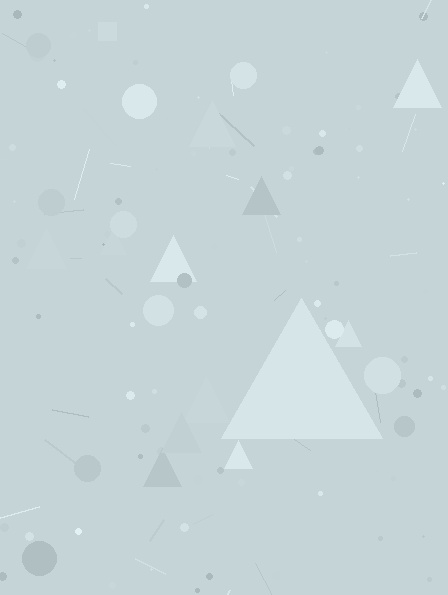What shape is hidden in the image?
A triangle is hidden in the image.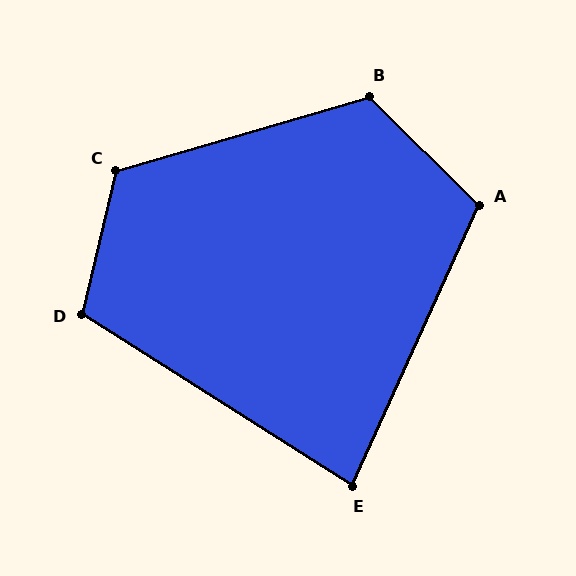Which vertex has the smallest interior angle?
E, at approximately 82 degrees.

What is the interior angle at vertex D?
Approximately 109 degrees (obtuse).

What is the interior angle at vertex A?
Approximately 111 degrees (obtuse).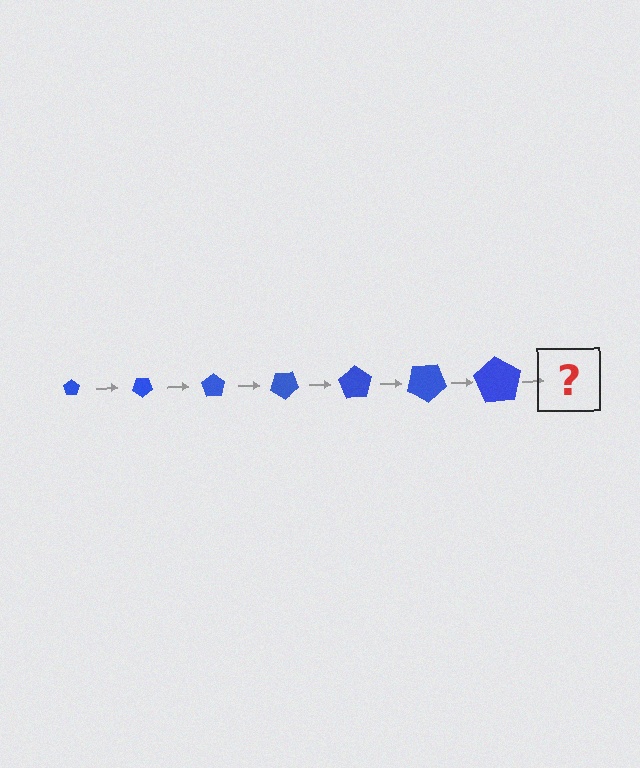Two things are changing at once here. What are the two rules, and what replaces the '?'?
The two rules are that the pentagon grows larger each step and it rotates 35 degrees each step. The '?' should be a pentagon, larger than the previous one and rotated 245 degrees from the start.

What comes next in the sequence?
The next element should be a pentagon, larger than the previous one and rotated 245 degrees from the start.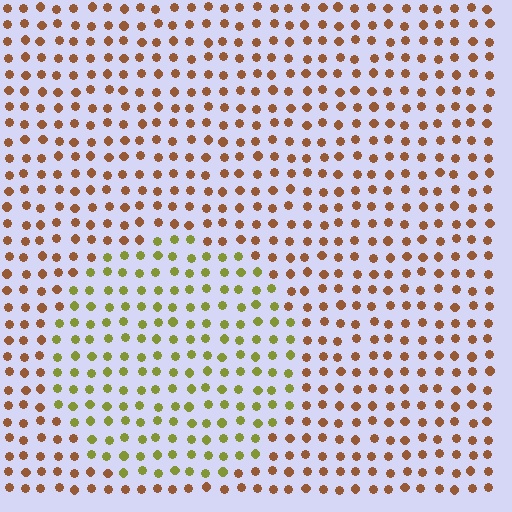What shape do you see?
I see a circle.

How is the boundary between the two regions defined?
The boundary is defined purely by a slight shift in hue (about 50 degrees). Spacing, size, and orientation are identical on both sides.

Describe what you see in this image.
The image is filled with small brown elements in a uniform arrangement. A circle-shaped region is visible where the elements are tinted to a slightly different hue, forming a subtle color boundary.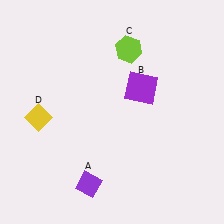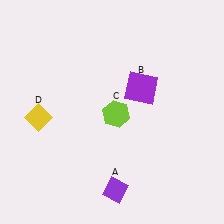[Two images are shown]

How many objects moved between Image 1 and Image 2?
2 objects moved between the two images.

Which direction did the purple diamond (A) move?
The purple diamond (A) moved right.